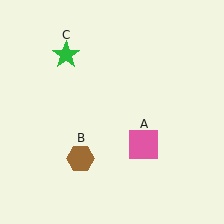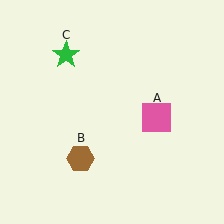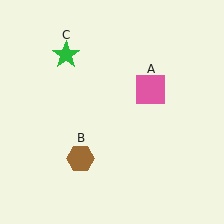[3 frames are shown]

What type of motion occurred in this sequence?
The pink square (object A) rotated counterclockwise around the center of the scene.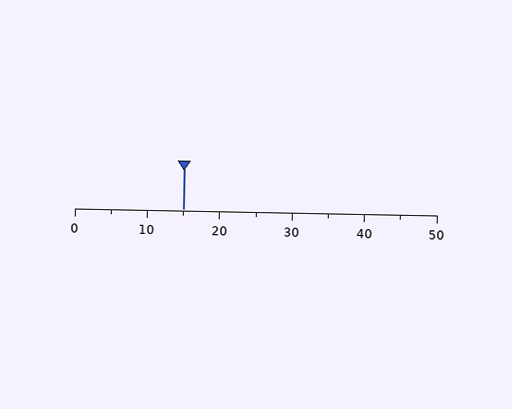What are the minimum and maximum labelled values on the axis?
The axis runs from 0 to 50.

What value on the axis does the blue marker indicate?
The marker indicates approximately 15.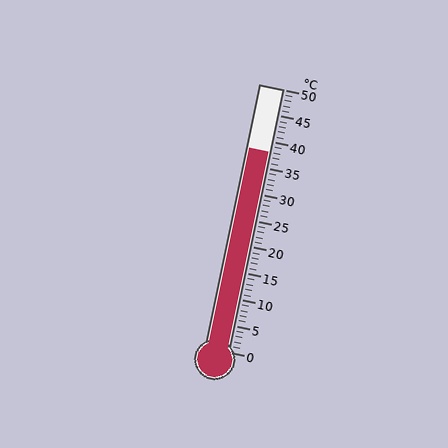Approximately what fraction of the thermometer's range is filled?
The thermometer is filled to approximately 75% of its range.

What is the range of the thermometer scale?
The thermometer scale ranges from 0°C to 50°C.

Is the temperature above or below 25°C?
The temperature is above 25°C.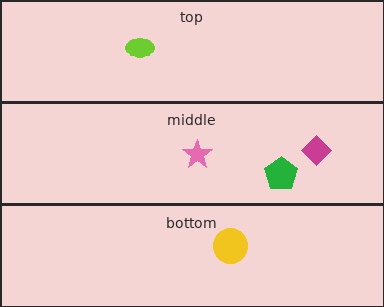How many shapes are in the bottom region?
1.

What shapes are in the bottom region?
The yellow circle.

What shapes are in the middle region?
The pink star, the green pentagon, the magenta diamond.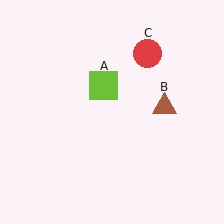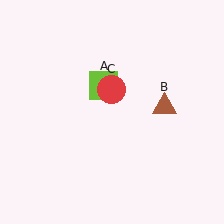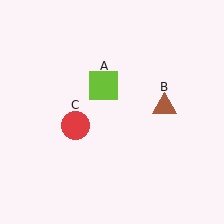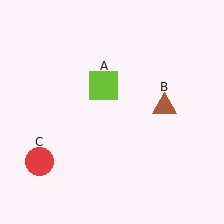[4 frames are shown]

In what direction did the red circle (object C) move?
The red circle (object C) moved down and to the left.